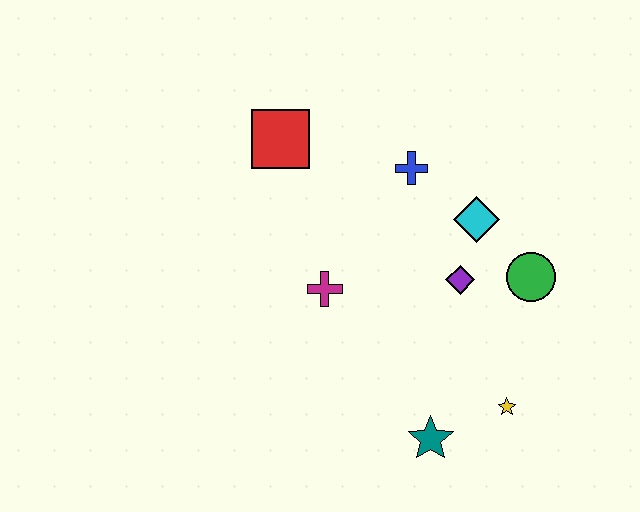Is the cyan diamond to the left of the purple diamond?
No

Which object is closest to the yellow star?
The teal star is closest to the yellow star.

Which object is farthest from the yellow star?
The red square is farthest from the yellow star.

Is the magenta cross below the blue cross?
Yes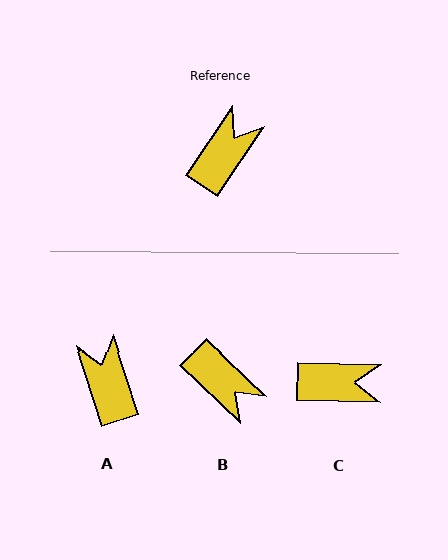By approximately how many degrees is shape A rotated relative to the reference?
Approximately 52 degrees counter-clockwise.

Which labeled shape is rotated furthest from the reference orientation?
B, about 100 degrees away.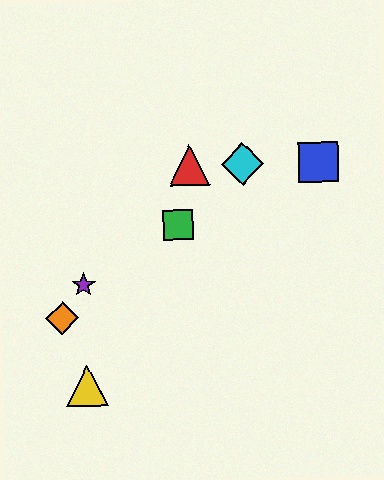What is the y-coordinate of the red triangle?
The red triangle is at y≈165.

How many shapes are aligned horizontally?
3 shapes (the red triangle, the blue square, the cyan diamond) are aligned horizontally.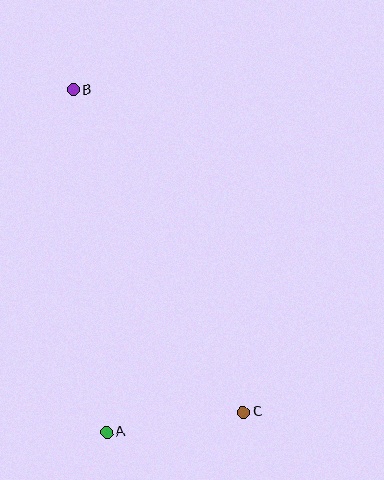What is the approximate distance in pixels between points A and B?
The distance between A and B is approximately 344 pixels.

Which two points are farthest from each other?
Points B and C are farthest from each other.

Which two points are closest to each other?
Points A and C are closest to each other.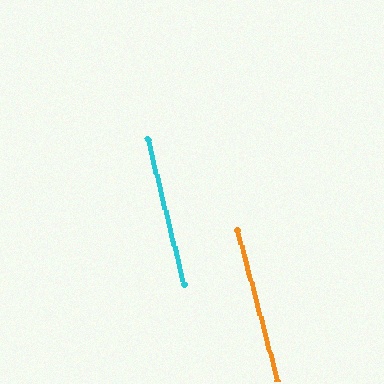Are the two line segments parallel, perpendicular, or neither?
Parallel — their directions differ by only 1.1°.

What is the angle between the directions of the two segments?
Approximately 1 degree.